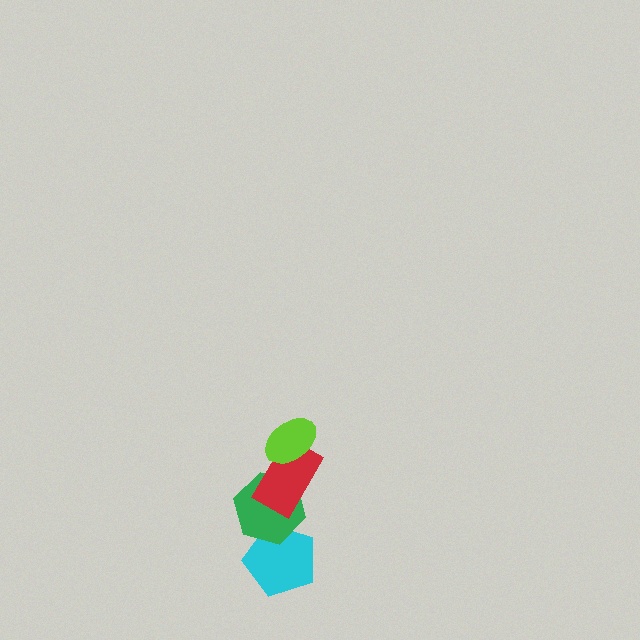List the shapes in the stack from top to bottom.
From top to bottom: the lime ellipse, the red rectangle, the green hexagon, the cyan pentagon.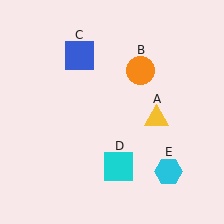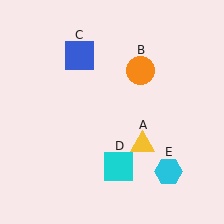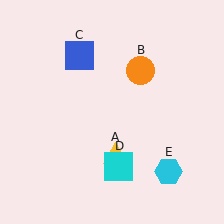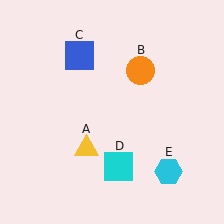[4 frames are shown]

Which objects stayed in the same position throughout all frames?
Orange circle (object B) and blue square (object C) and cyan square (object D) and cyan hexagon (object E) remained stationary.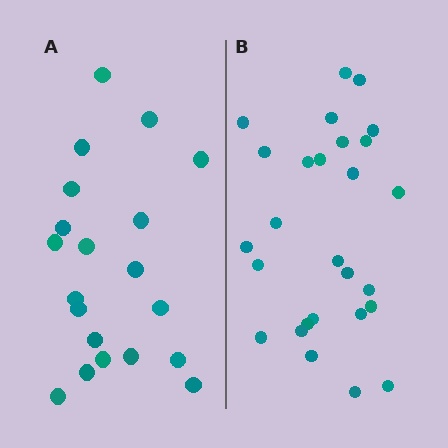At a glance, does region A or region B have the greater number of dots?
Region B (the right region) has more dots.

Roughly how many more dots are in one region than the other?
Region B has roughly 8 or so more dots than region A.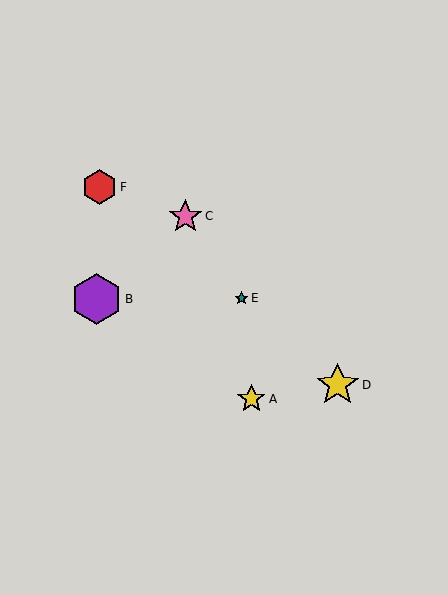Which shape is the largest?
The purple hexagon (labeled B) is the largest.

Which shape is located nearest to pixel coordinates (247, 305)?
The teal star (labeled E) at (242, 298) is nearest to that location.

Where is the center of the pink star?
The center of the pink star is at (185, 216).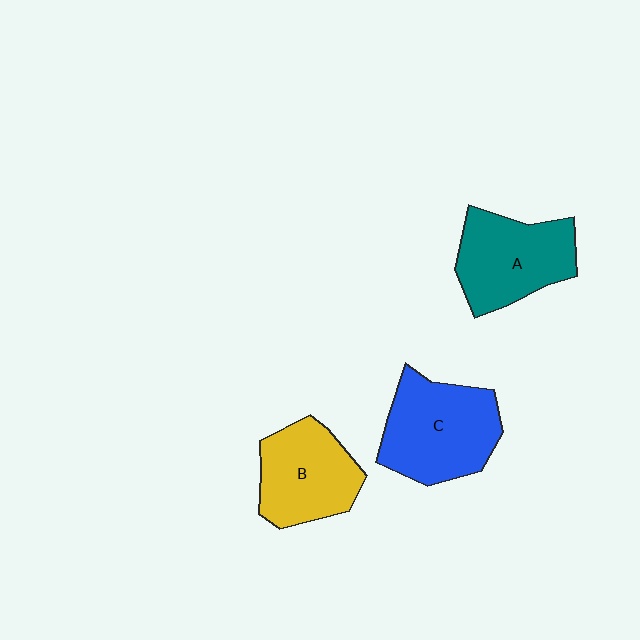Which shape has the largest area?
Shape C (blue).